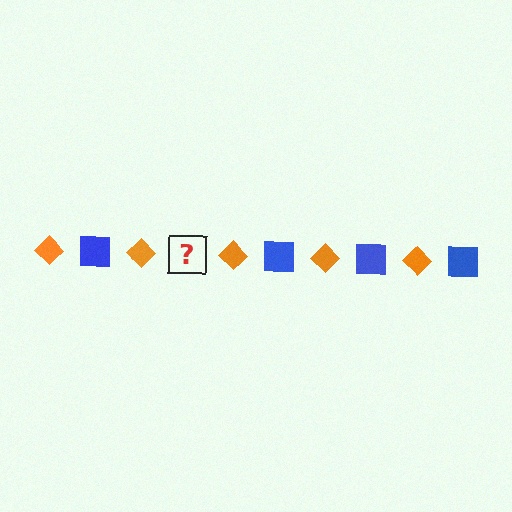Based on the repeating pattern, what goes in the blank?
The blank should be a blue square.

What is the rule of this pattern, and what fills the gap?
The rule is that the pattern alternates between orange diamond and blue square. The gap should be filled with a blue square.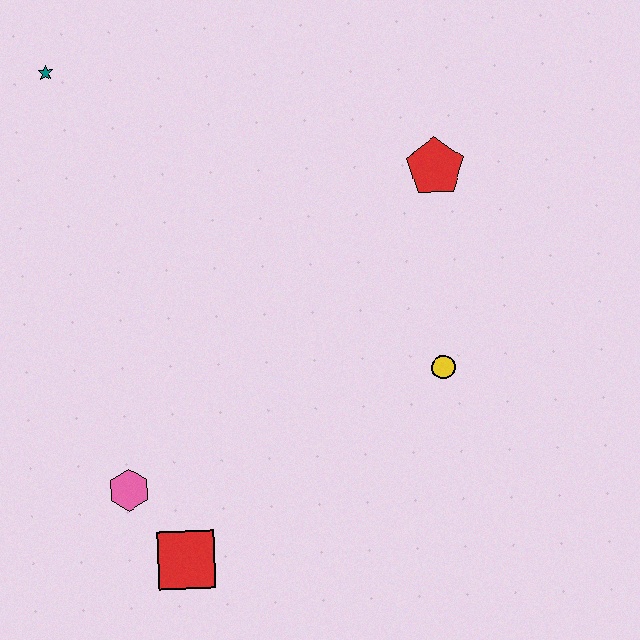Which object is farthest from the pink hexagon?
The red pentagon is farthest from the pink hexagon.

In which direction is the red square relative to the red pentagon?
The red square is below the red pentagon.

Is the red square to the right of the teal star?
Yes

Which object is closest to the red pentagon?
The yellow circle is closest to the red pentagon.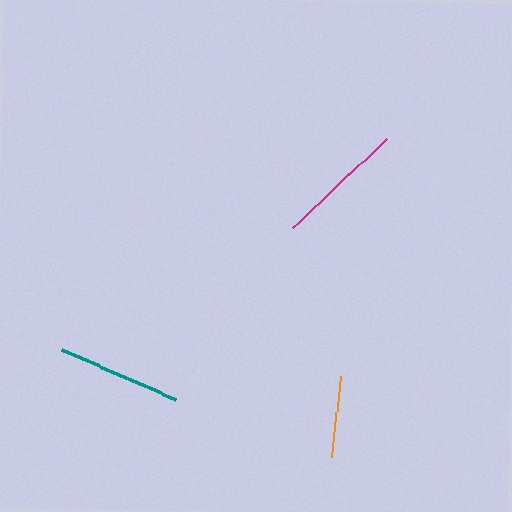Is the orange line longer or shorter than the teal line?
The teal line is longer than the orange line.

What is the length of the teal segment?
The teal segment is approximately 123 pixels long.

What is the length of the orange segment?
The orange segment is approximately 81 pixels long.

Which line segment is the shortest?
The orange line is the shortest at approximately 81 pixels.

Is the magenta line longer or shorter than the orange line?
The magenta line is longer than the orange line.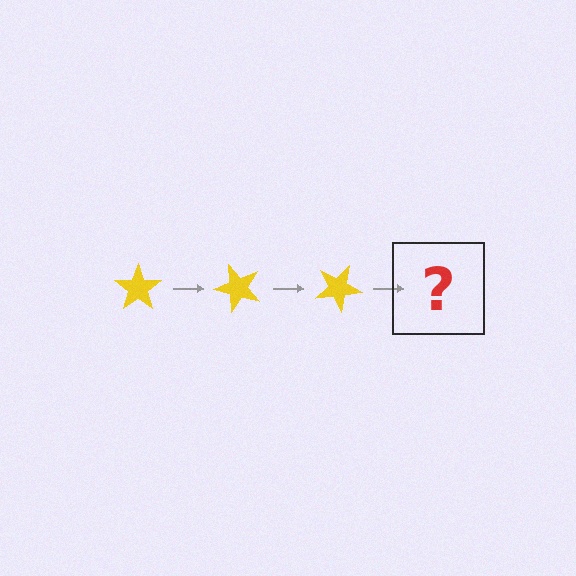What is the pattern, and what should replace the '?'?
The pattern is that the star rotates 50 degrees each step. The '?' should be a yellow star rotated 150 degrees.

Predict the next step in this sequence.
The next step is a yellow star rotated 150 degrees.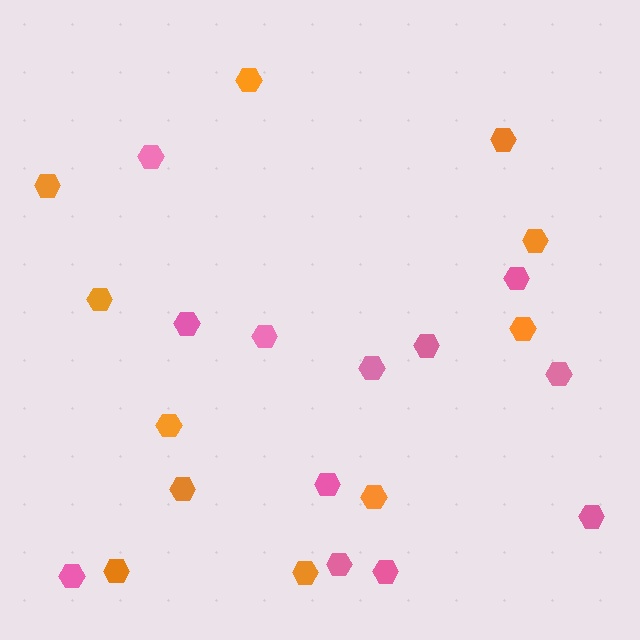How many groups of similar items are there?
There are 2 groups: one group of orange hexagons (11) and one group of pink hexagons (12).